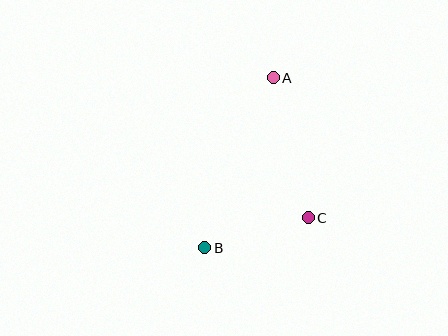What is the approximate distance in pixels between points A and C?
The distance between A and C is approximately 145 pixels.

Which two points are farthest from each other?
Points A and B are farthest from each other.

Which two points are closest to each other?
Points B and C are closest to each other.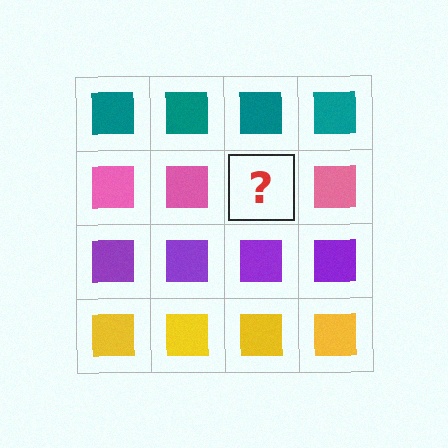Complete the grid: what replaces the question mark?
The question mark should be replaced with a pink square.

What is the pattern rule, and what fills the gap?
The rule is that each row has a consistent color. The gap should be filled with a pink square.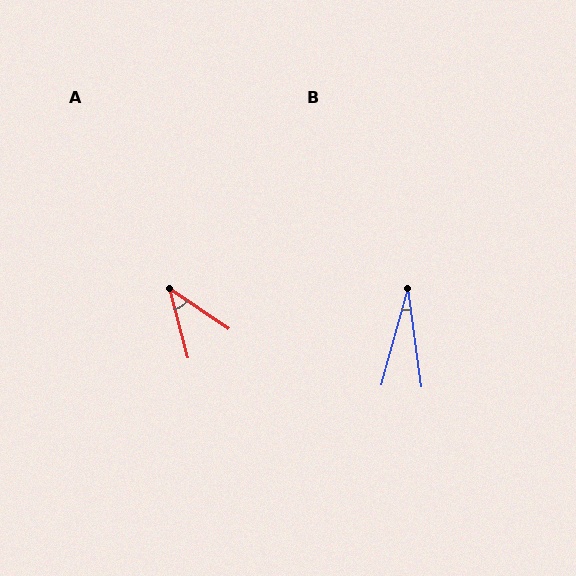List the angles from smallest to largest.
B (23°), A (40°).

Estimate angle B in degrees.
Approximately 23 degrees.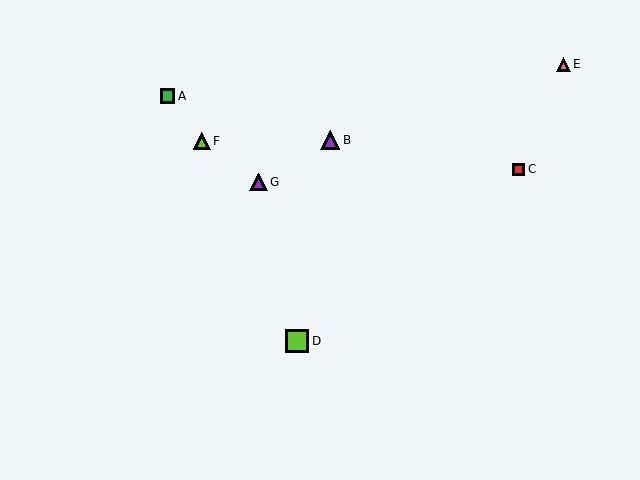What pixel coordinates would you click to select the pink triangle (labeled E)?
Click at (563, 64) to select the pink triangle E.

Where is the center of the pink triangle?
The center of the pink triangle is at (563, 64).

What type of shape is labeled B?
Shape B is a purple triangle.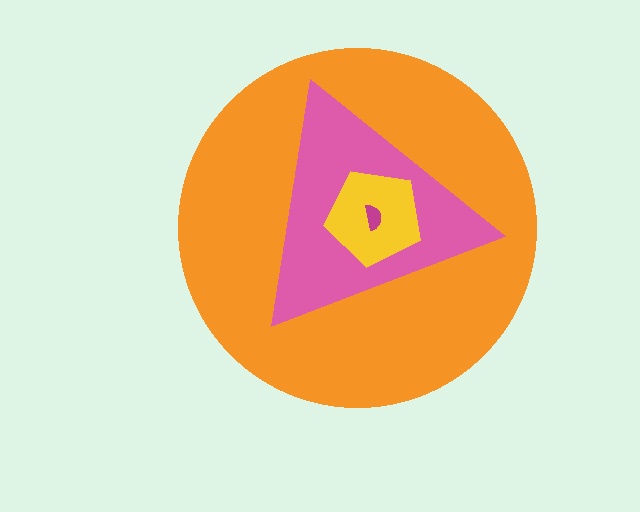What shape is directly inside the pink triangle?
The yellow pentagon.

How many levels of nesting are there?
4.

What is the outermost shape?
The orange circle.